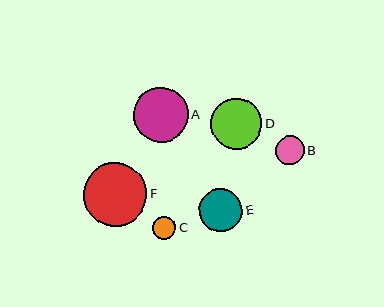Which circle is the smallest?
Circle C is the smallest with a size of approximately 23 pixels.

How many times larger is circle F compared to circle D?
Circle F is approximately 1.2 times the size of circle D.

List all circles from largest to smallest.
From largest to smallest: F, A, D, E, B, C.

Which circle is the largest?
Circle F is the largest with a size of approximately 63 pixels.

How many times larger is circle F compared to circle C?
Circle F is approximately 2.8 times the size of circle C.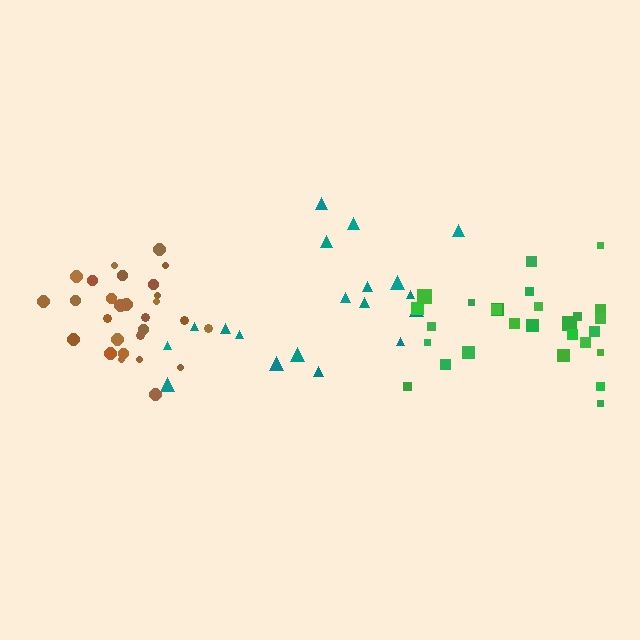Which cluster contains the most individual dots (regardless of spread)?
Brown (28).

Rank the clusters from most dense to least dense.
brown, green, teal.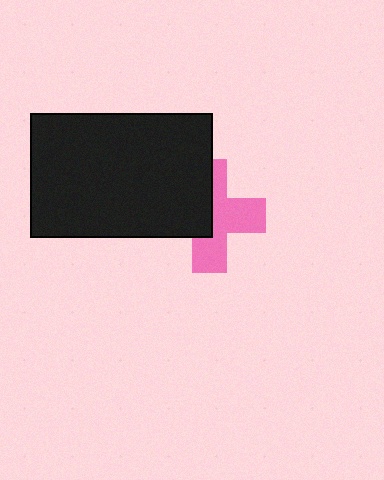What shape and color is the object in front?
The object in front is a black rectangle.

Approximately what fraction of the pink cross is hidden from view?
Roughly 46% of the pink cross is hidden behind the black rectangle.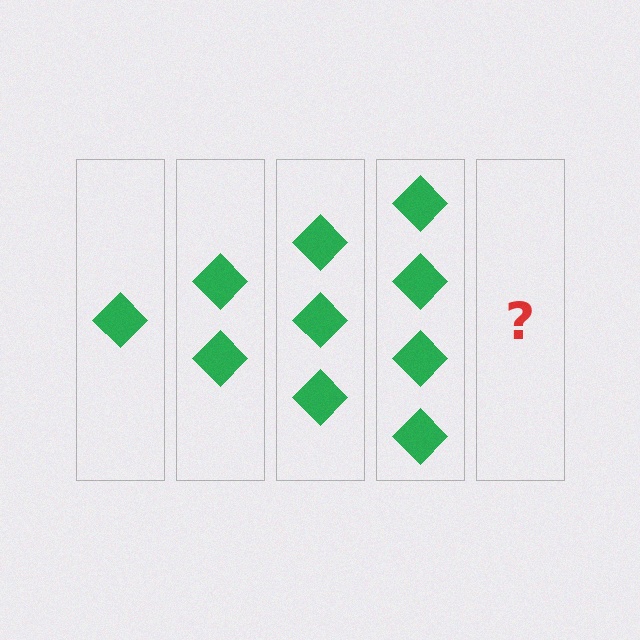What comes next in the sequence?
The next element should be 5 diamonds.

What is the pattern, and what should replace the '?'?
The pattern is that each step adds one more diamond. The '?' should be 5 diamonds.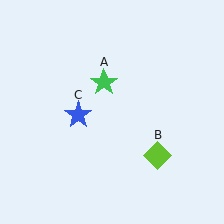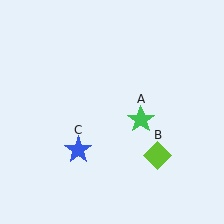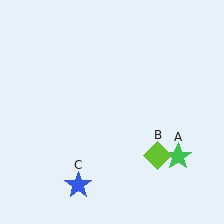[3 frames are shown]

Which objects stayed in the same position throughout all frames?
Lime diamond (object B) remained stationary.